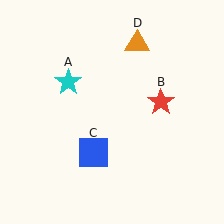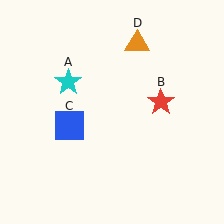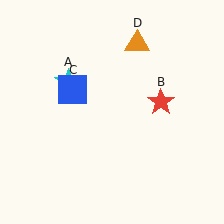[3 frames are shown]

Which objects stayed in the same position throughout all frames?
Cyan star (object A) and red star (object B) and orange triangle (object D) remained stationary.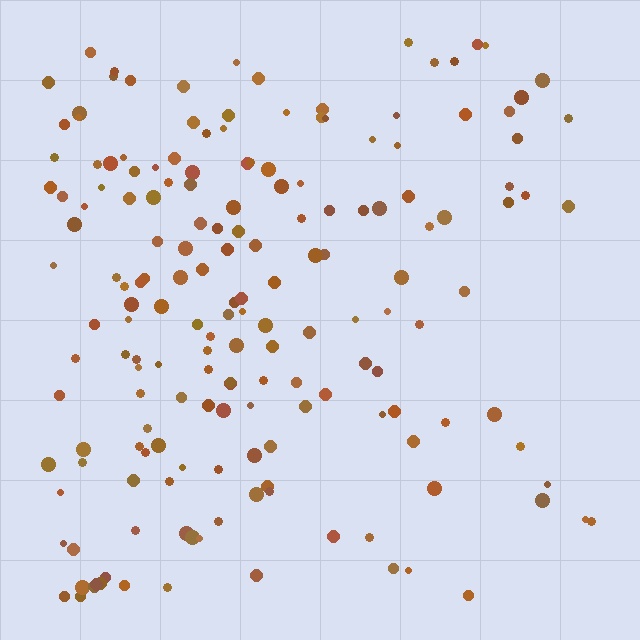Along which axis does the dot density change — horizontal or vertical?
Horizontal.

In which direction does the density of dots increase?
From right to left, with the left side densest.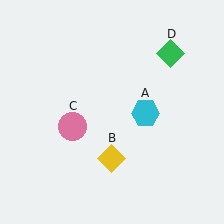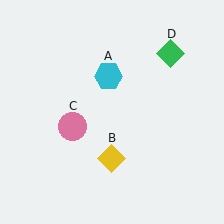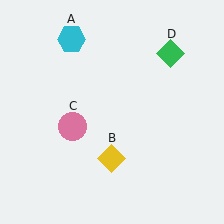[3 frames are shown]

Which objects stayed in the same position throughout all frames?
Yellow diamond (object B) and pink circle (object C) and green diamond (object D) remained stationary.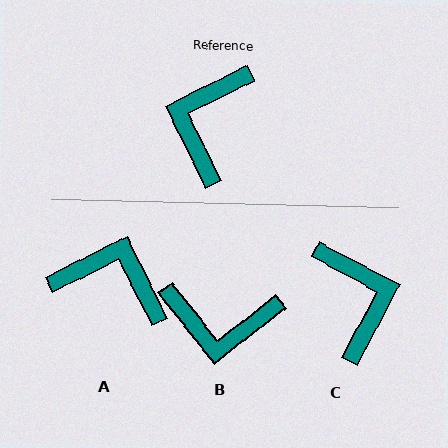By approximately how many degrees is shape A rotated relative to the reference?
Approximately 90 degrees clockwise.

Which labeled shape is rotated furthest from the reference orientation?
C, about 145 degrees away.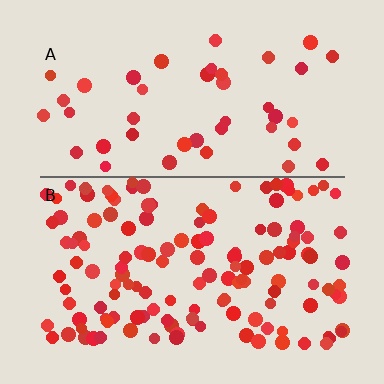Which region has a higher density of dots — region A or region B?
B (the bottom).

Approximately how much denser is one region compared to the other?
Approximately 3.1× — region B over region A.